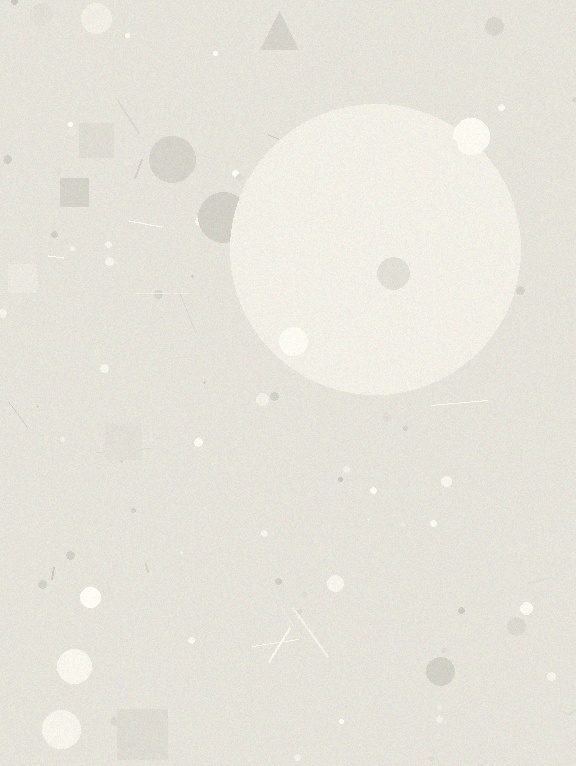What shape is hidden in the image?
A circle is hidden in the image.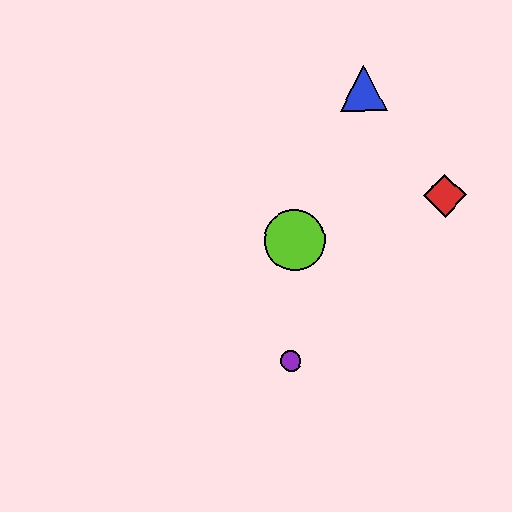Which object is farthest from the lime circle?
The blue triangle is farthest from the lime circle.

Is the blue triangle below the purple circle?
No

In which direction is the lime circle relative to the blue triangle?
The lime circle is below the blue triangle.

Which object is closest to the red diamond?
The blue triangle is closest to the red diamond.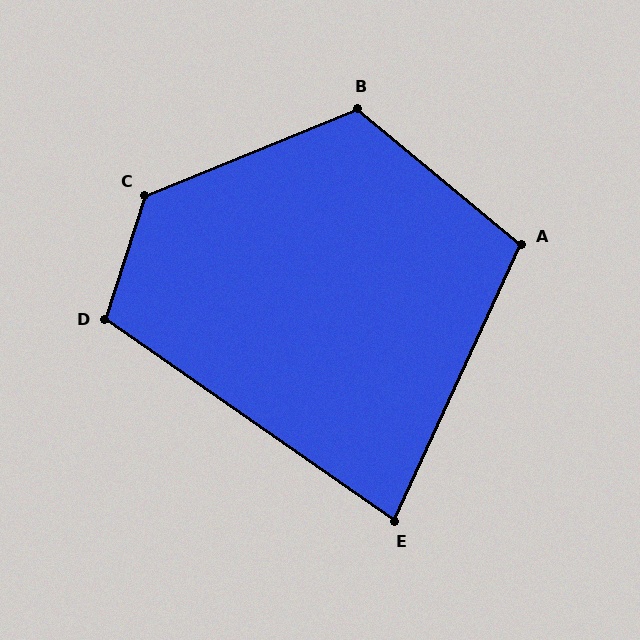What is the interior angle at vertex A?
Approximately 105 degrees (obtuse).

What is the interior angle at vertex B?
Approximately 118 degrees (obtuse).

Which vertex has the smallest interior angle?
E, at approximately 80 degrees.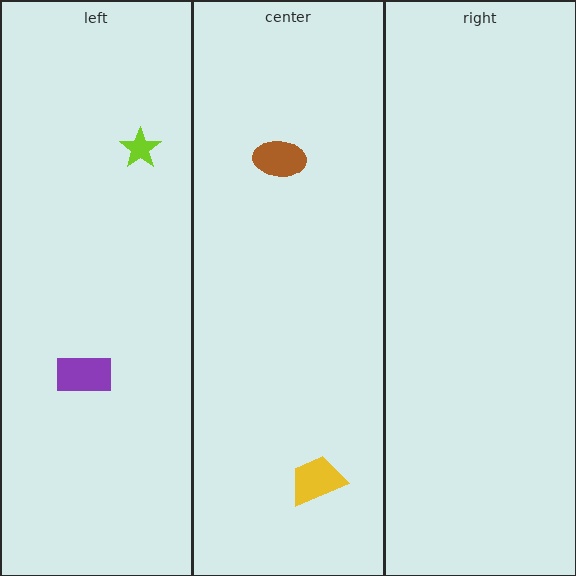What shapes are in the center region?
The yellow trapezoid, the brown ellipse.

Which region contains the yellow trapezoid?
The center region.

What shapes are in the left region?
The lime star, the purple rectangle.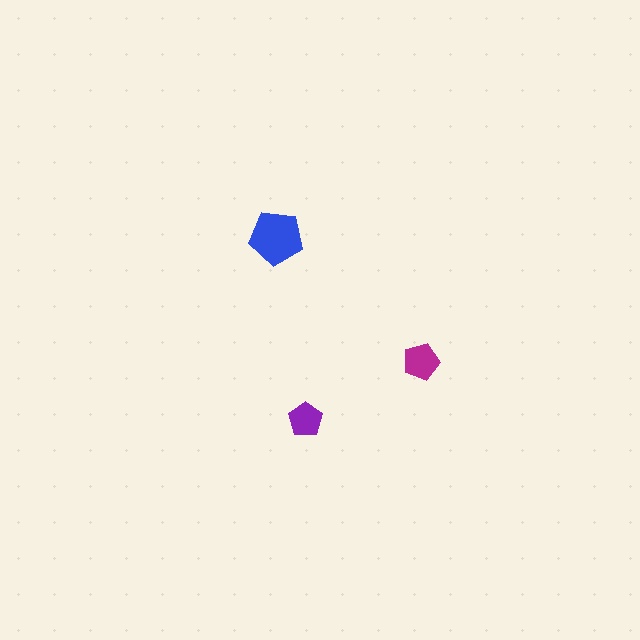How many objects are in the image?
There are 3 objects in the image.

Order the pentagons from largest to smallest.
the blue one, the magenta one, the purple one.